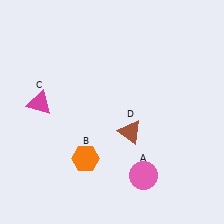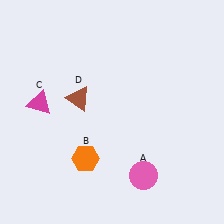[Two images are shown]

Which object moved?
The brown triangle (D) moved left.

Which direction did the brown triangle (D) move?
The brown triangle (D) moved left.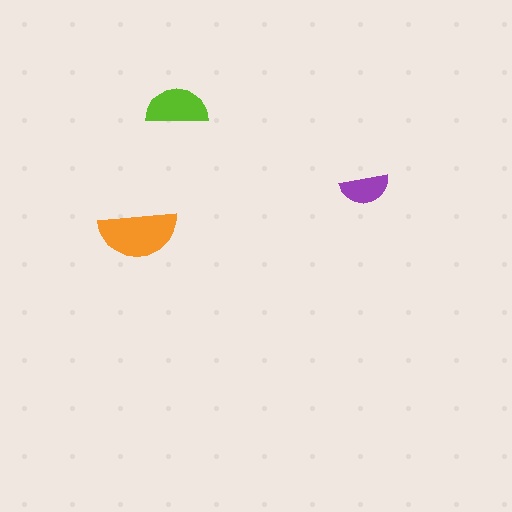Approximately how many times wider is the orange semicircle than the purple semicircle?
About 1.5 times wider.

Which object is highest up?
The lime semicircle is topmost.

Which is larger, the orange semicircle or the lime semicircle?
The orange one.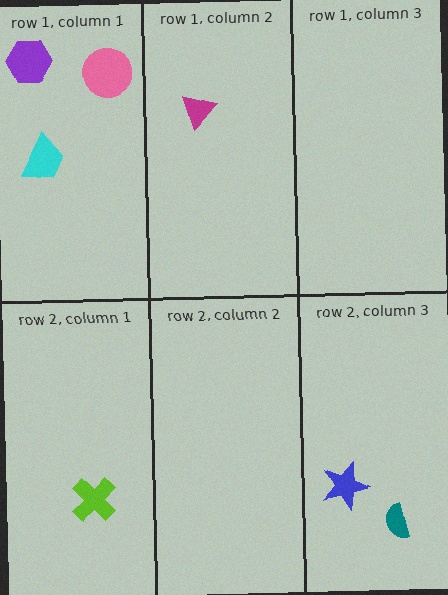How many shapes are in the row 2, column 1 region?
1.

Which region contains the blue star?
The row 2, column 3 region.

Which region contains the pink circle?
The row 1, column 1 region.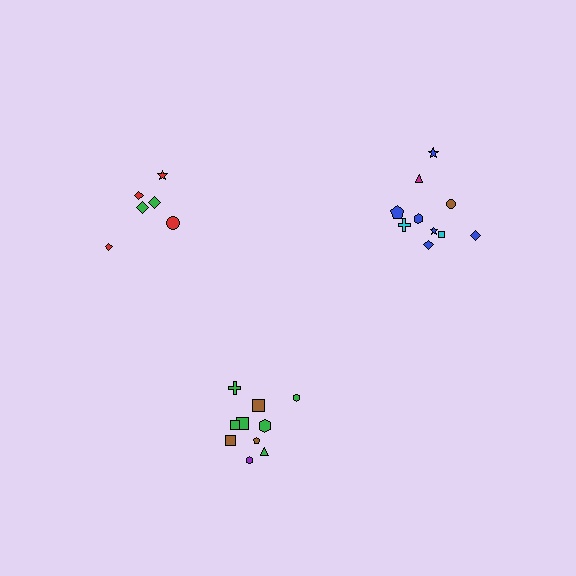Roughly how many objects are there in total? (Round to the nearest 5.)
Roughly 25 objects in total.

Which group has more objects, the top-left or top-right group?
The top-right group.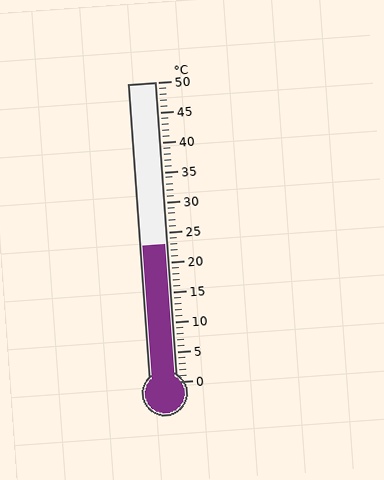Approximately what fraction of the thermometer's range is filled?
The thermometer is filled to approximately 45% of its range.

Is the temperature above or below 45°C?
The temperature is below 45°C.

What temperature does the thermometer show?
The thermometer shows approximately 23°C.